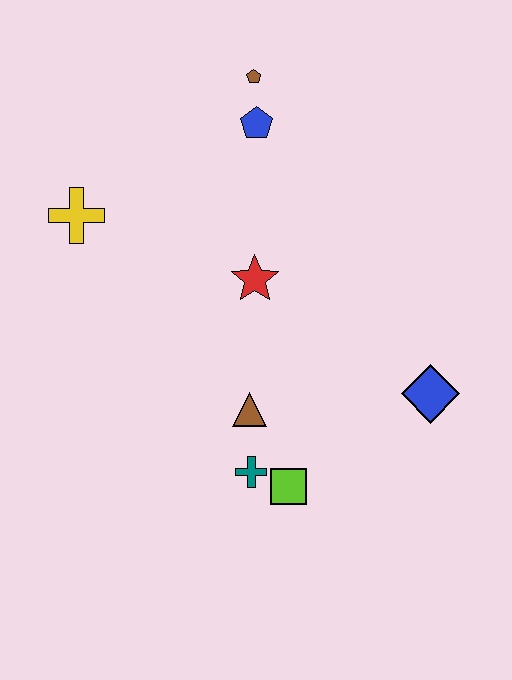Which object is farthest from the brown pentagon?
The lime square is farthest from the brown pentagon.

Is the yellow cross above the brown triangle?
Yes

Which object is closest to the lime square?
The teal cross is closest to the lime square.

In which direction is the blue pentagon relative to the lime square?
The blue pentagon is above the lime square.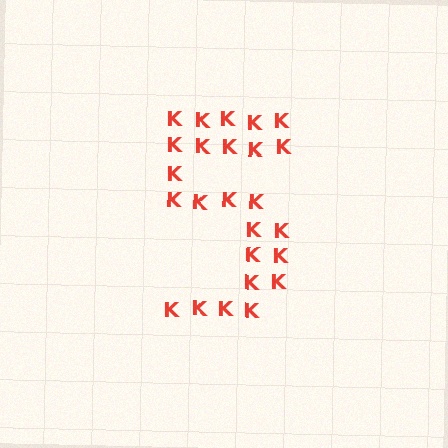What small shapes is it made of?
It is made of small letter K's.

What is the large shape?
The large shape is the digit 5.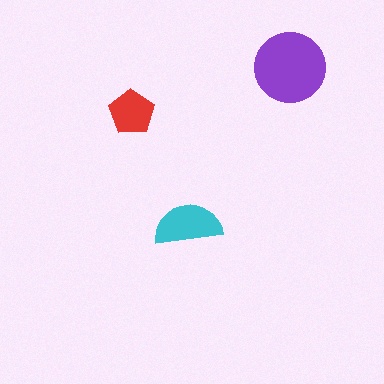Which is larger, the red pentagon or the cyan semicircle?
The cyan semicircle.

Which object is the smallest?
The red pentagon.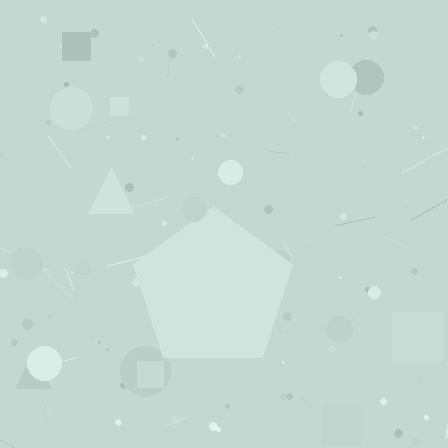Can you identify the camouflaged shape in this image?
The camouflaged shape is a pentagon.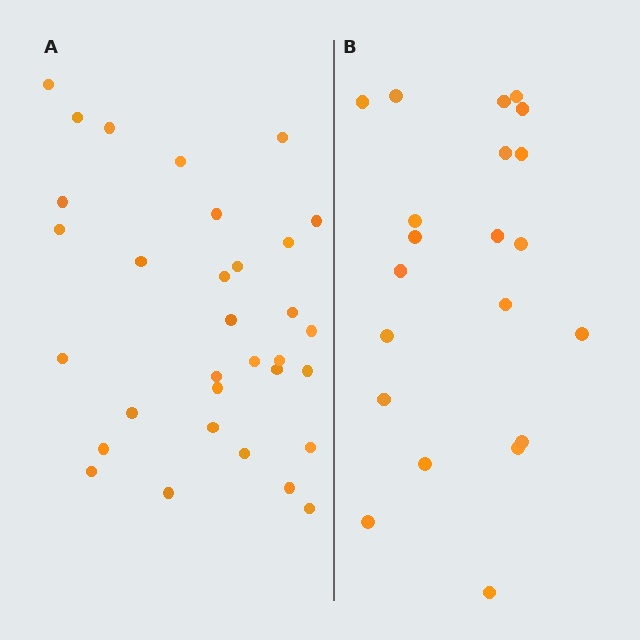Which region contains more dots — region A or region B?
Region A (the left region) has more dots.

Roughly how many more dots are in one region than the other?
Region A has roughly 12 or so more dots than region B.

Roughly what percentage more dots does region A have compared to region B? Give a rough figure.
About 50% more.